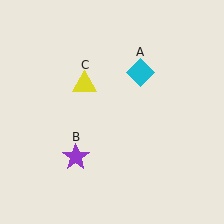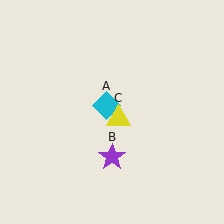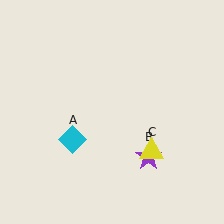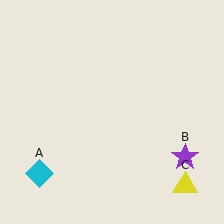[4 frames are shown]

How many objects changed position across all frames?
3 objects changed position: cyan diamond (object A), purple star (object B), yellow triangle (object C).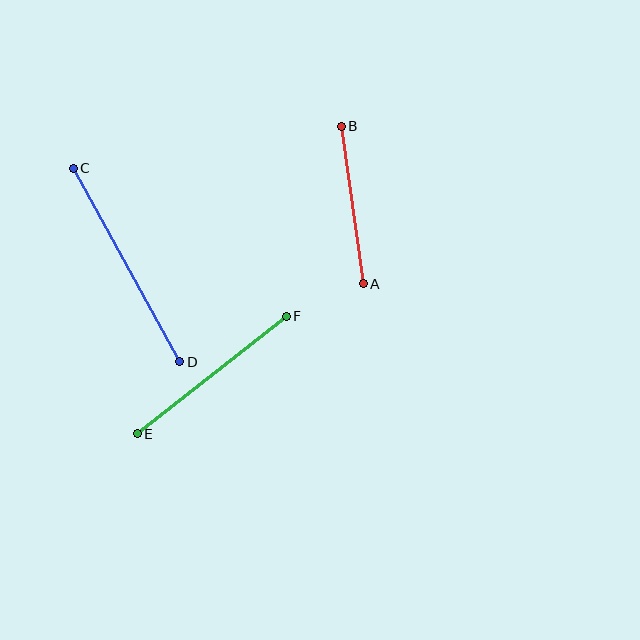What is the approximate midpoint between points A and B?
The midpoint is at approximately (352, 205) pixels.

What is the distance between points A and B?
The distance is approximately 159 pixels.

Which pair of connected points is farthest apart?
Points C and D are farthest apart.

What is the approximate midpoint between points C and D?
The midpoint is at approximately (127, 265) pixels.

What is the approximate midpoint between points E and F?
The midpoint is at approximately (212, 375) pixels.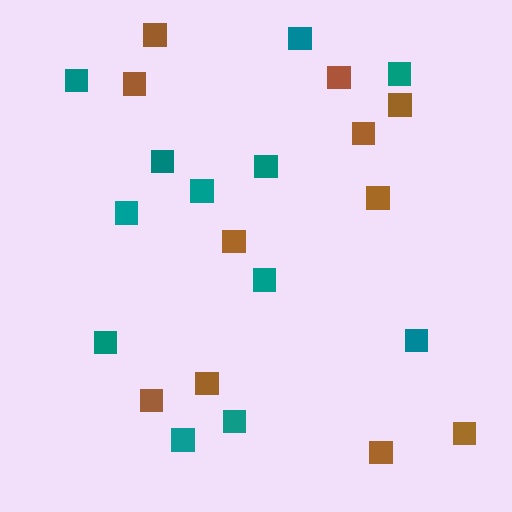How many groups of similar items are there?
There are 2 groups: one group of teal squares (12) and one group of brown squares (11).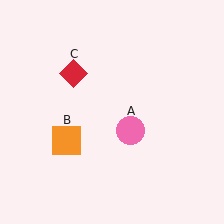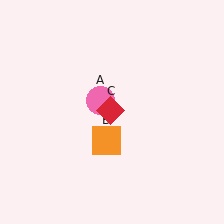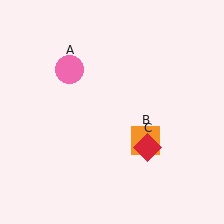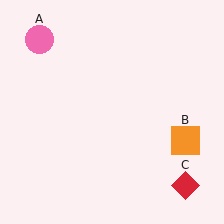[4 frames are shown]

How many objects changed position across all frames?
3 objects changed position: pink circle (object A), orange square (object B), red diamond (object C).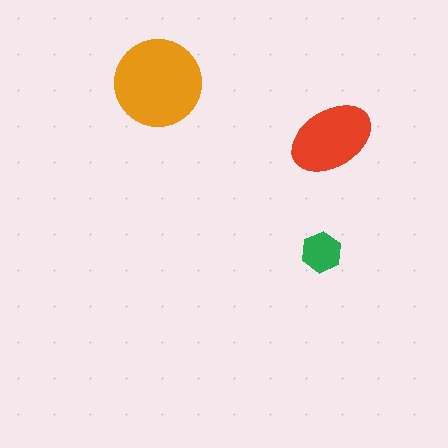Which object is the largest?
The orange circle.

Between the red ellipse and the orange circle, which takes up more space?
The orange circle.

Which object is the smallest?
The green hexagon.